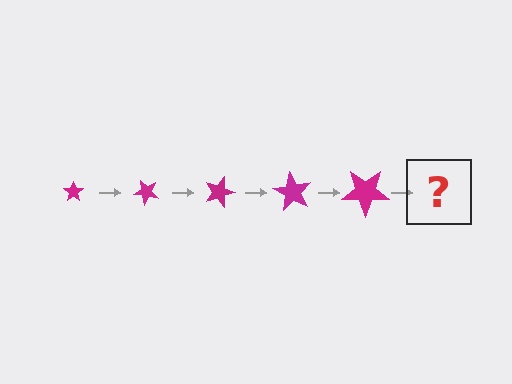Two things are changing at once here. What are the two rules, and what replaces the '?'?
The two rules are that the star grows larger each step and it rotates 45 degrees each step. The '?' should be a star, larger than the previous one and rotated 225 degrees from the start.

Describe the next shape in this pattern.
It should be a star, larger than the previous one and rotated 225 degrees from the start.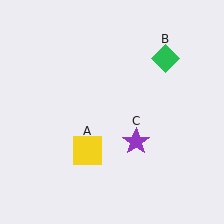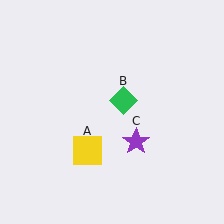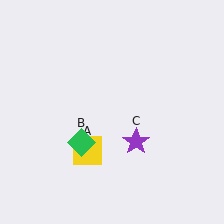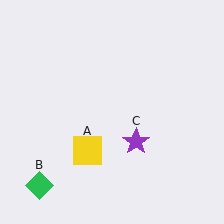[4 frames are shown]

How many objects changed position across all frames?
1 object changed position: green diamond (object B).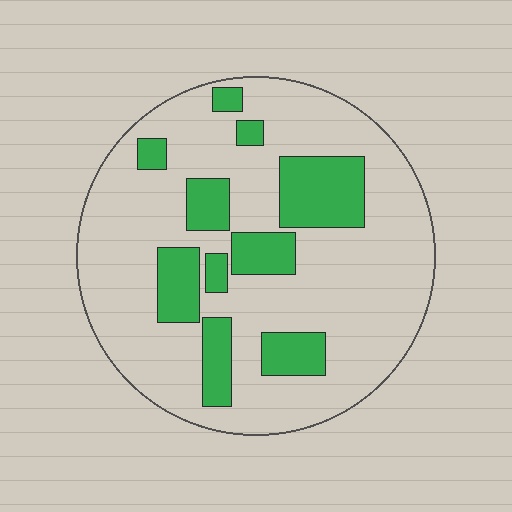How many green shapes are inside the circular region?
10.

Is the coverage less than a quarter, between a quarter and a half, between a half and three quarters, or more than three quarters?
Less than a quarter.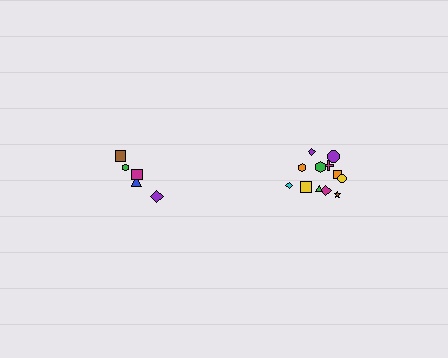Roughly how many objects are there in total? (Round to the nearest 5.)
Roughly 15 objects in total.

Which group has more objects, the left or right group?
The right group.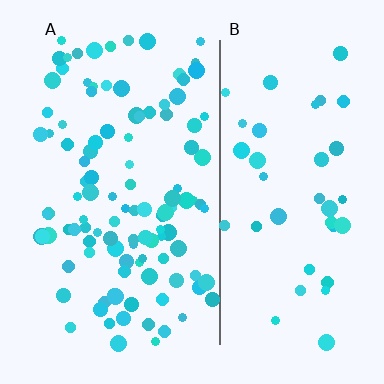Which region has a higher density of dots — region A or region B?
A (the left).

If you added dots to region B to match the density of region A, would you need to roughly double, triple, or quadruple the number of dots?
Approximately triple.